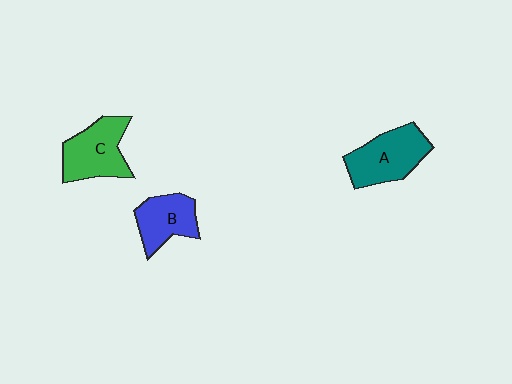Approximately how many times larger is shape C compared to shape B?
Approximately 1.2 times.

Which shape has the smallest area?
Shape B (blue).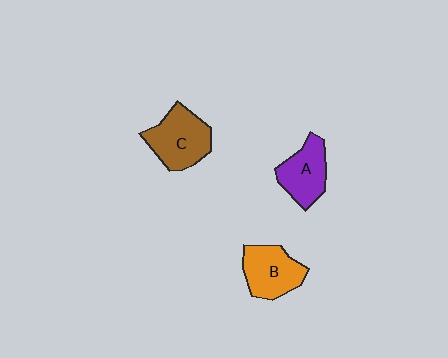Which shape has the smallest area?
Shape A (purple).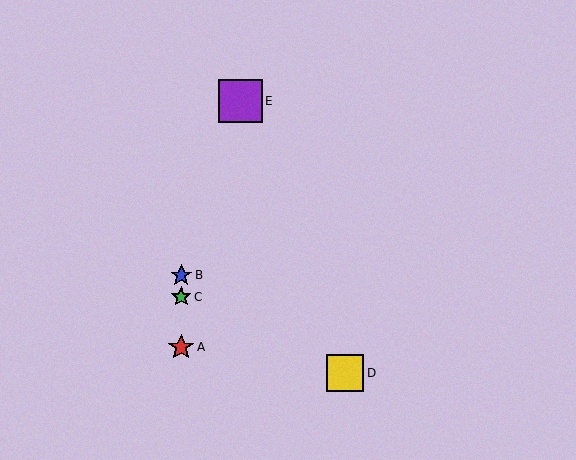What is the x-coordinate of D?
Object D is at x≈345.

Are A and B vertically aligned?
Yes, both are at x≈181.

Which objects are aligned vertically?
Objects A, B, C are aligned vertically.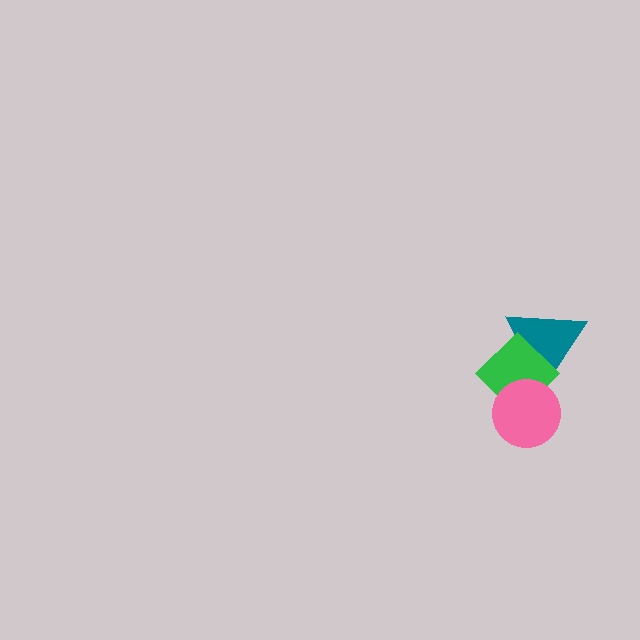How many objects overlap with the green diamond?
2 objects overlap with the green diamond.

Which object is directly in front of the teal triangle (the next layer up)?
The green diamond is directly in front of the teal triangle.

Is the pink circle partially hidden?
No, no other shape covers it.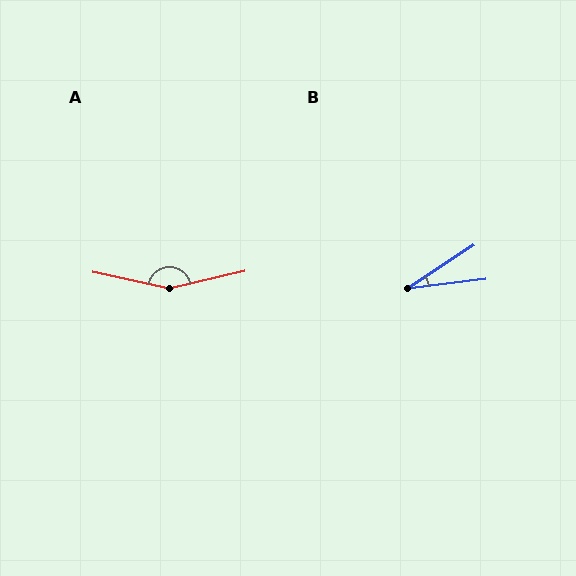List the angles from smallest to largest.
B (26°), A (155°).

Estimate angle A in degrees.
Approximately 155 degrees.